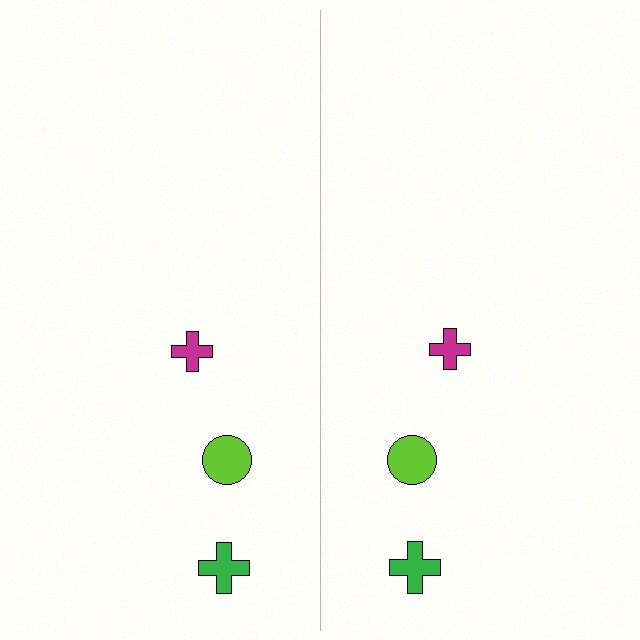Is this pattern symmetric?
Yes, this pattern has bilateral (reflection) symmetry.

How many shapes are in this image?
There are 6 shapes in this image.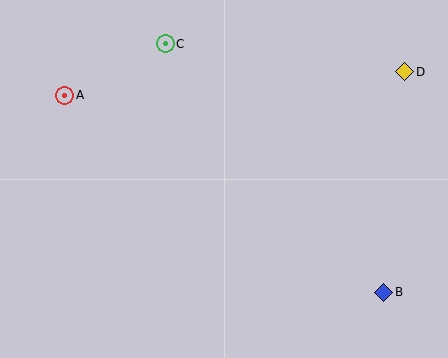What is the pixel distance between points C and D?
The distance between C and D is 241 pixels.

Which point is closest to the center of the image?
Point C at (165, 44) is closest to the center.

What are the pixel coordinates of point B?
Point B is at (383, 292).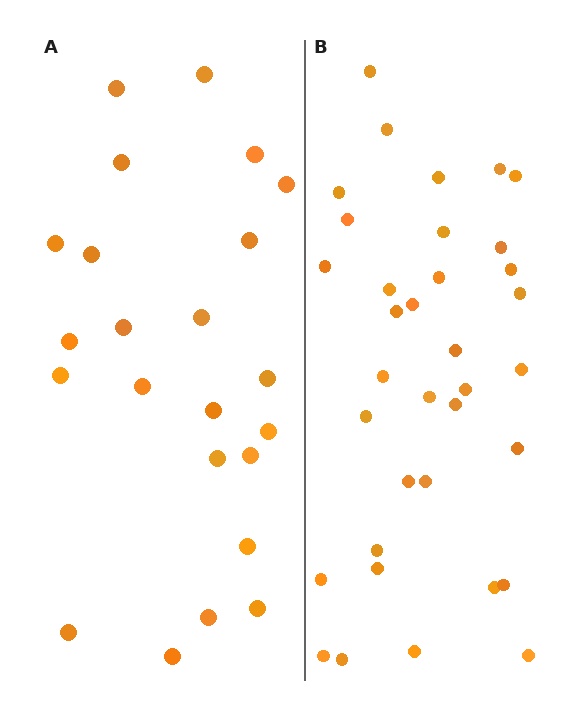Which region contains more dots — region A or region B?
Region B (the right region) has more dots.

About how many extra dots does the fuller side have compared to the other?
Region B has roughly 12 or so more dots than region A.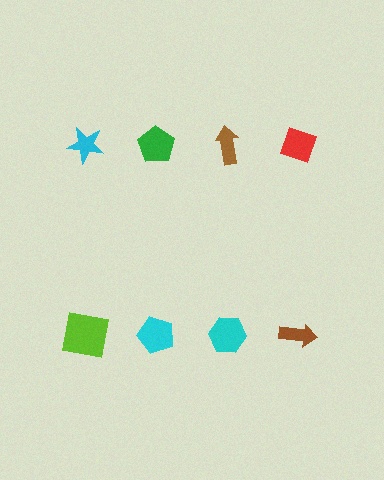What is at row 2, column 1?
A lime square.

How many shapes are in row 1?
4 shapes.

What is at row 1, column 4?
A red diamond.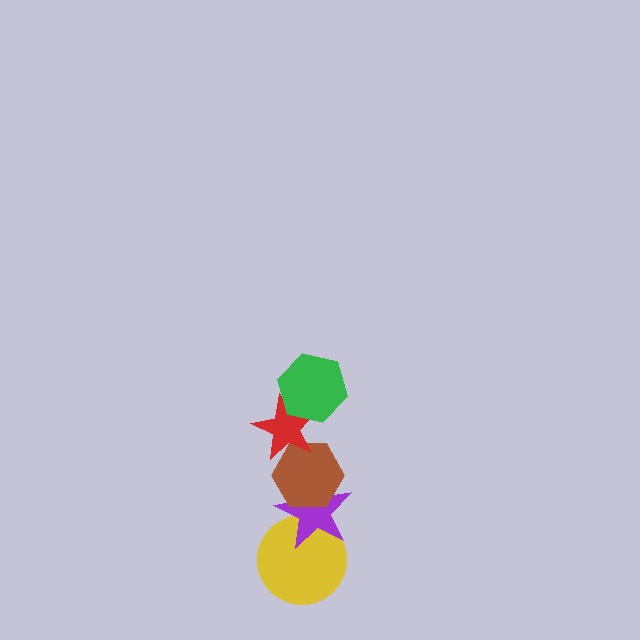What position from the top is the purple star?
The purple star is 4th from the top.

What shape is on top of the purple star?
The brown hexagon is on top of the purple star.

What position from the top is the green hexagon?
The green hexagon is 1st from the top.